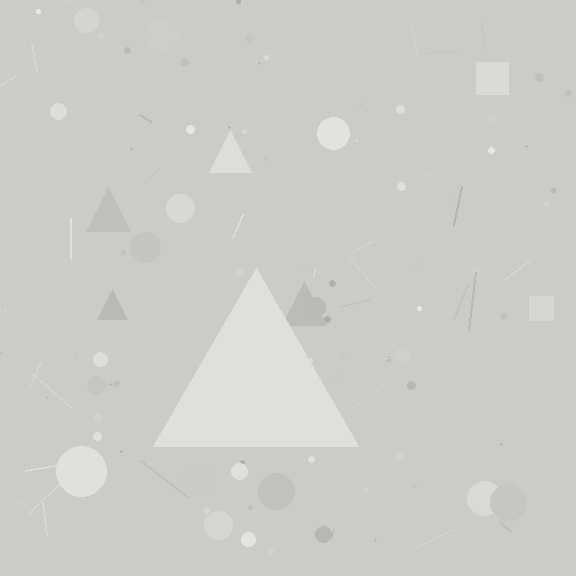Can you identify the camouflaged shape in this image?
The camouflaged shape is a triangle.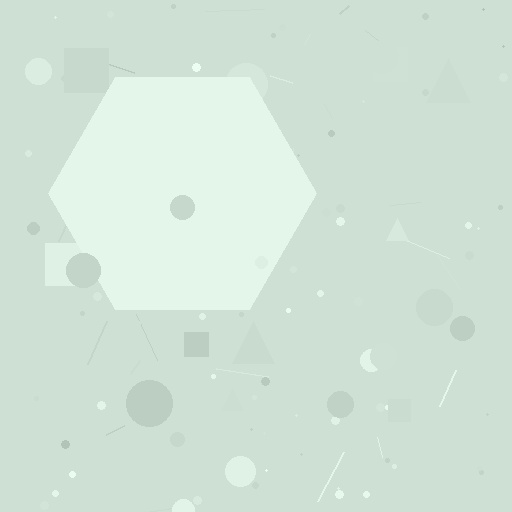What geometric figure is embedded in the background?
A hexagon is embedded in the background.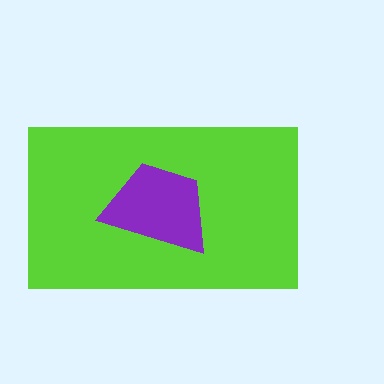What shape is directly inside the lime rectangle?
The purple trapezoid.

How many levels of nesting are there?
2.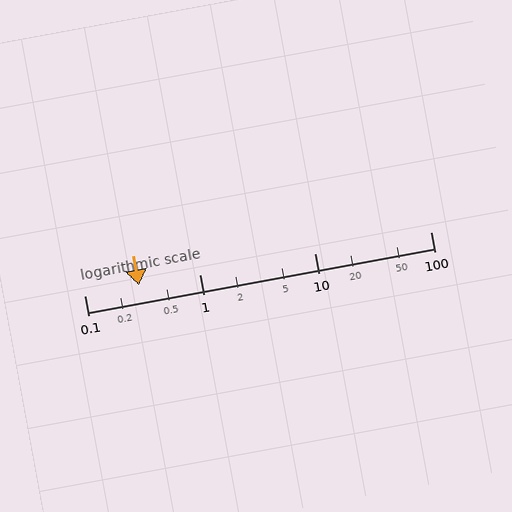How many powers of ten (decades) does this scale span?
The scale spans 3 decades, from 0.1 to 100.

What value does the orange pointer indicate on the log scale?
The pointer indicates approximately 0.3.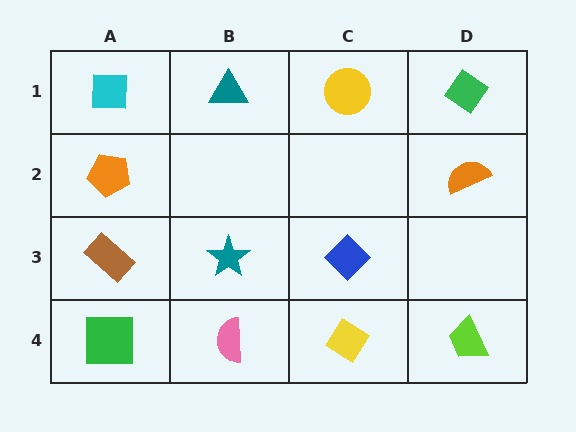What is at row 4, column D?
A lime trapezoid.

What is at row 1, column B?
A teal triangle.